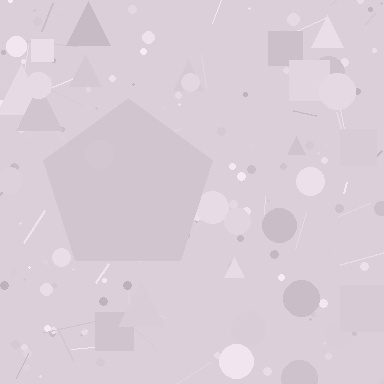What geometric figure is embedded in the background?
A pentagon is embedded in the background.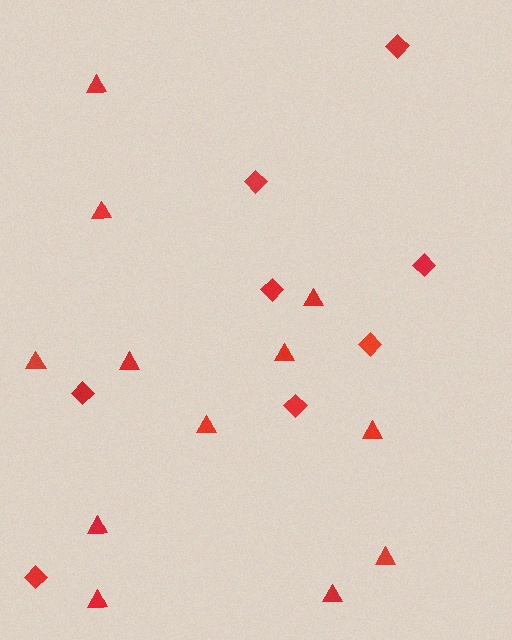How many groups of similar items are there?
There are 2 groups: one group of diamonds (8) and one group of triangles (12).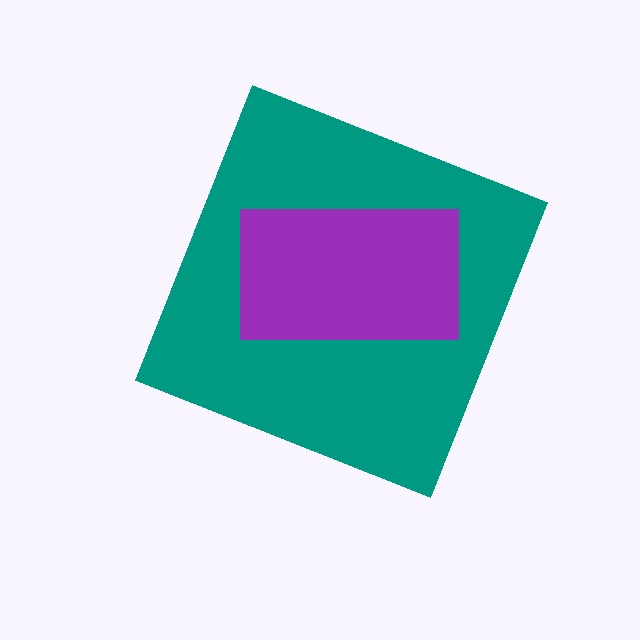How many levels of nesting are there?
2.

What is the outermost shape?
The teal diamond.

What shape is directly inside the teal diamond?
The purple rectangle.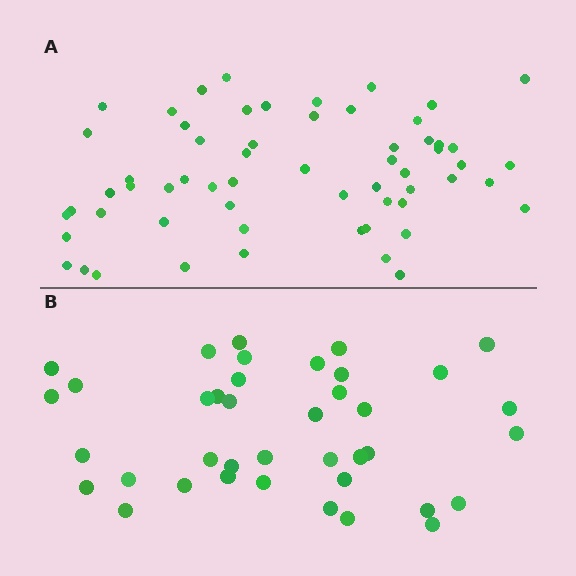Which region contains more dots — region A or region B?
Region A (the top region) has more dots.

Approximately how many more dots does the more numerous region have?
Region A has approximately 20 more dots than region B.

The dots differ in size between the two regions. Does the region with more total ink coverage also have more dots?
No. Region B has more total ink coverage because its dots are larger, but region A actually contains more individual dots. Total area can be misleading — the number of items is what matters here.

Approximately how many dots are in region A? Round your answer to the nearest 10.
About 60 dots.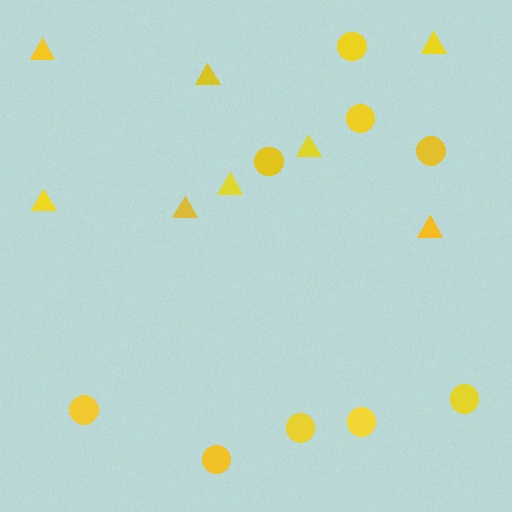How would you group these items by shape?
There are 2 groups: one group of triangles (8) and one group of circles (9).